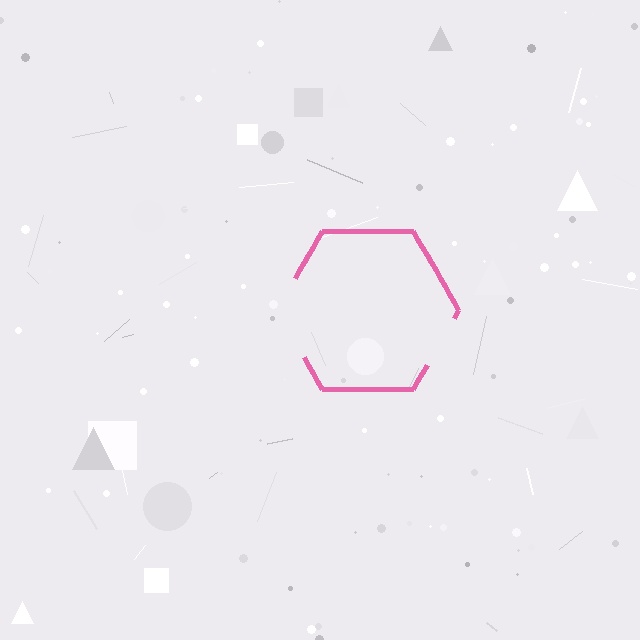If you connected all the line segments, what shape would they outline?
They would outline a hexagon.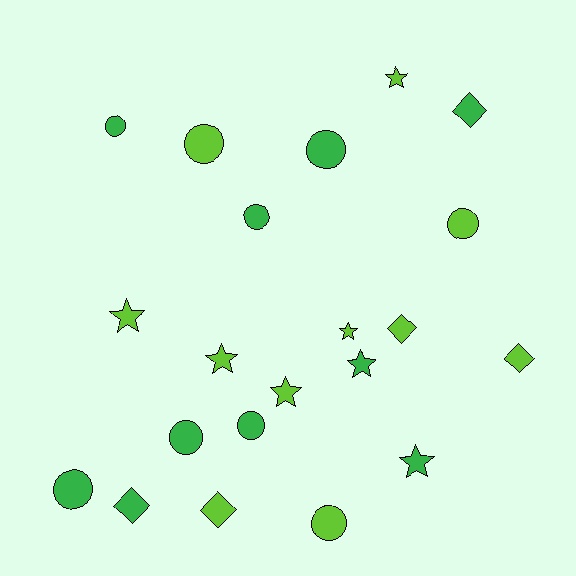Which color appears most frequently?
Lime, with 11 objects.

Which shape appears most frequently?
Circle, with 9 objects.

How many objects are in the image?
There are 21 objects.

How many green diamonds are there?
There are 2 green diamonds.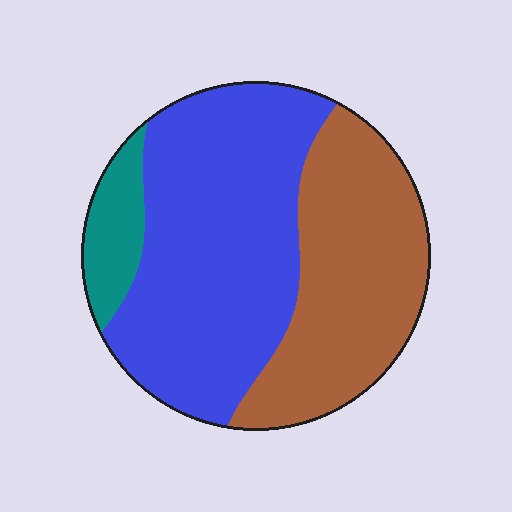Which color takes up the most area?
Blue, at roughly 55%.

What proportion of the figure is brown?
Brown covers about 35% of the figure.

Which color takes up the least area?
Teal, at roughly 10%.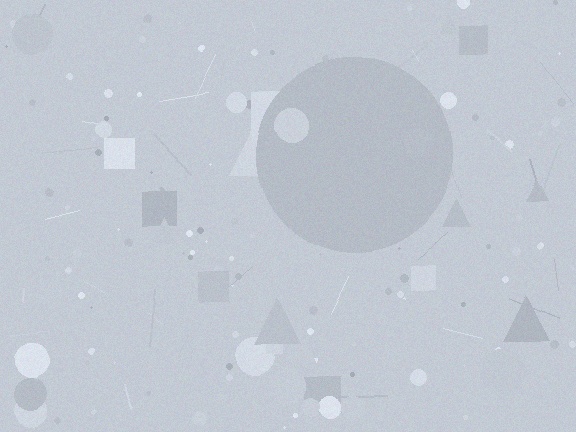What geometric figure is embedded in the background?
A circle is embedded in the background.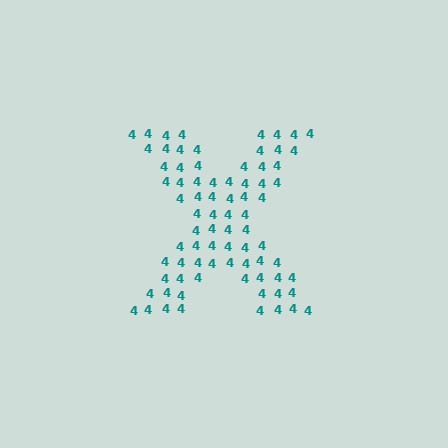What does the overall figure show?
The overall figure shows the letter X.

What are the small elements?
The small elements are digit 4's.